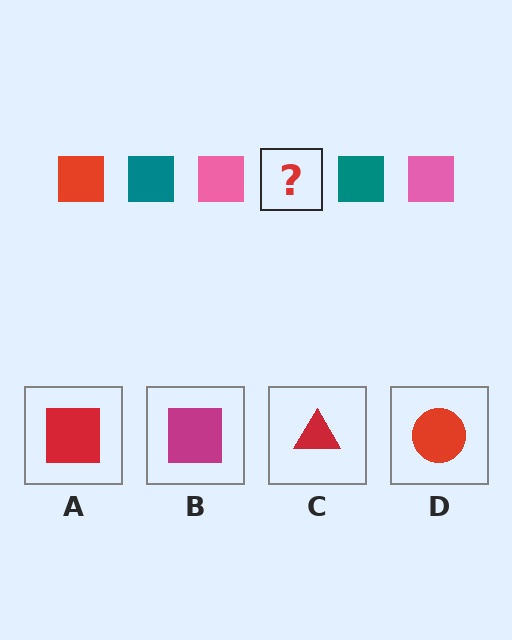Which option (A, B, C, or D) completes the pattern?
A.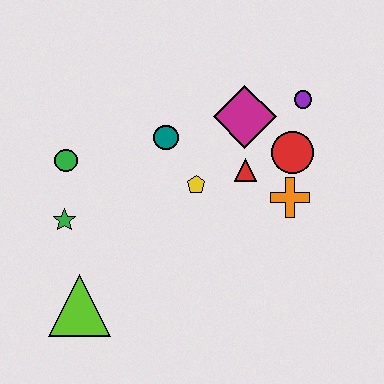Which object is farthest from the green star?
The purple circle is farthest from the green star.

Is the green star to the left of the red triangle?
Yes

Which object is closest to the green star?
The green circle is closest to the green star.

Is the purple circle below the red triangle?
No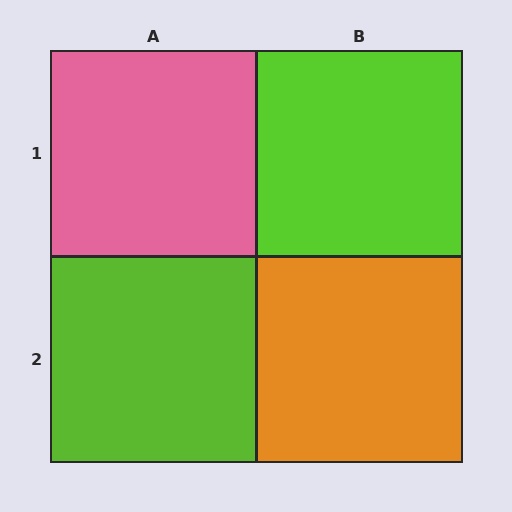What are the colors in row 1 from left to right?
Pink, lime.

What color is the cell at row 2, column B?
Orange.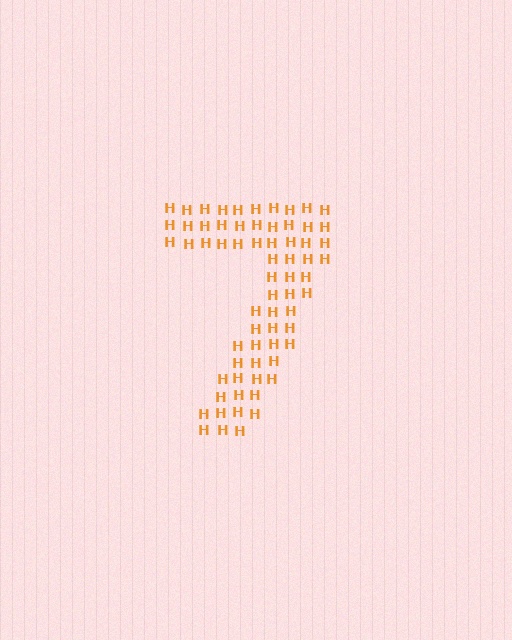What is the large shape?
The large shape is the digit 7.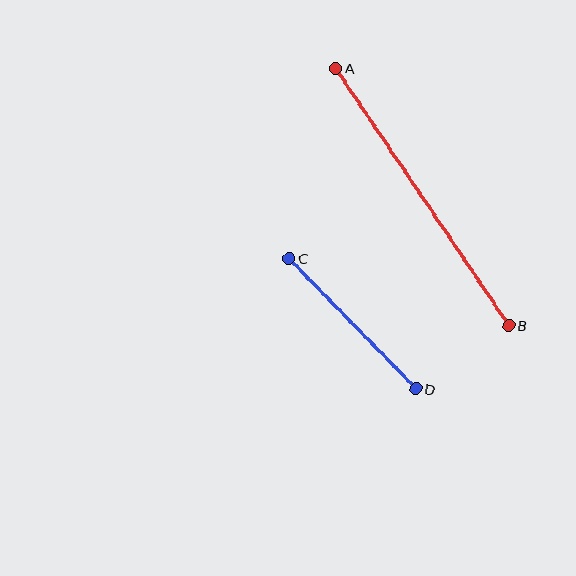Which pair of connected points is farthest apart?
Points A and B are farthest apart.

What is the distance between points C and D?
The distance is approximately 182 pixels.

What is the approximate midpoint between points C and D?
The midpoint is at approximately (352, 323) pixels.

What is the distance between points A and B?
The distance is approximately 310 pixels.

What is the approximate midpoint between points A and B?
The midpoint is at approximately (422, 197) pixels.